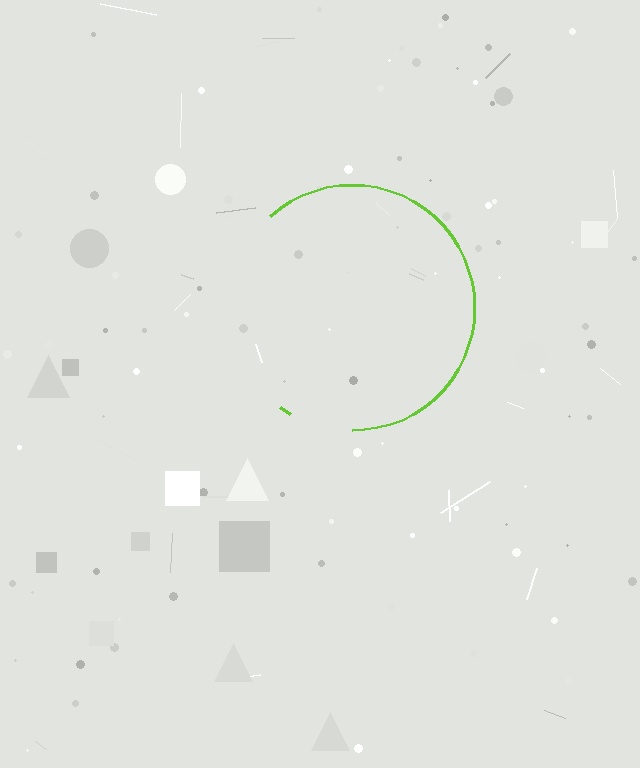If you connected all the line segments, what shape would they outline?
They would outline a circle.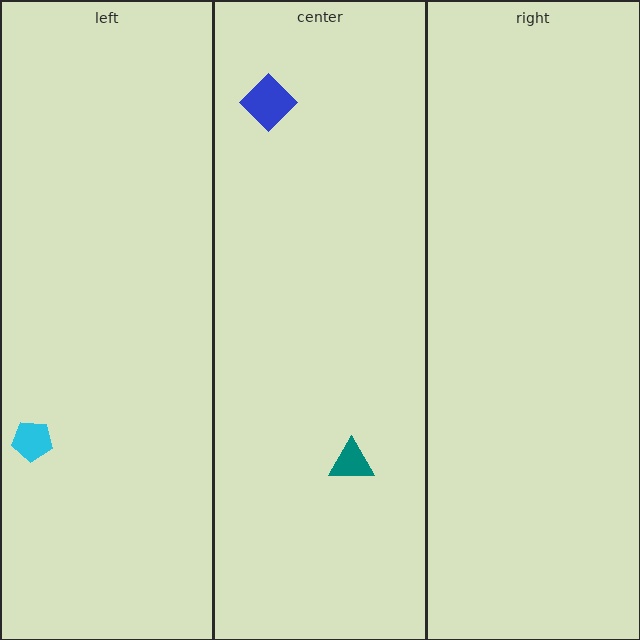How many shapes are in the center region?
2.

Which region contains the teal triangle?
The center region.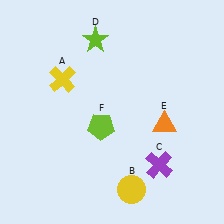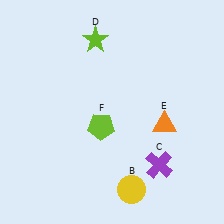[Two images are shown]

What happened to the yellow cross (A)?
The yellow cross (A) was removed in Image 2. It was in the top-left area of Image 1.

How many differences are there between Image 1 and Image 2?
There is 1 difference between the two images.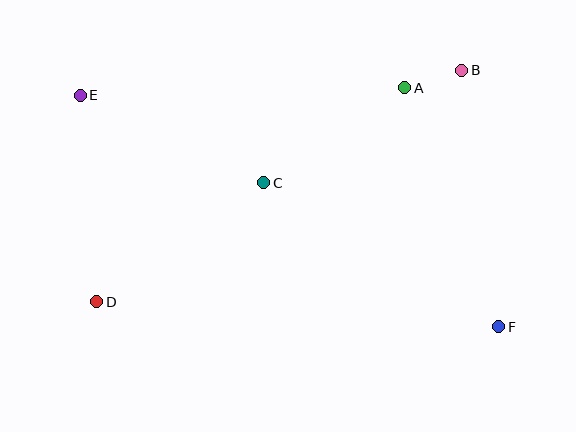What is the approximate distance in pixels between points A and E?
The distance between A and E is approximately 325 pixels.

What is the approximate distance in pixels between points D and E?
The distance between D and E is approximately 207 pixels.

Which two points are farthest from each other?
Points E and F are farthest from each other.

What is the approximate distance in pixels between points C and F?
The distance between C and F is approximately 276 pixels.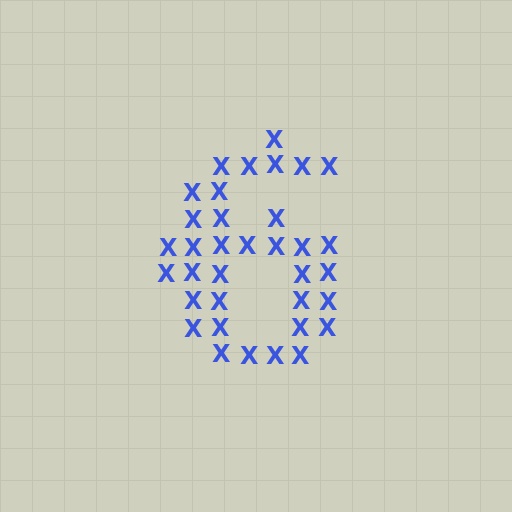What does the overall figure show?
The overall figure shows the digit 6.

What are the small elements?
The small elements are letter X's.